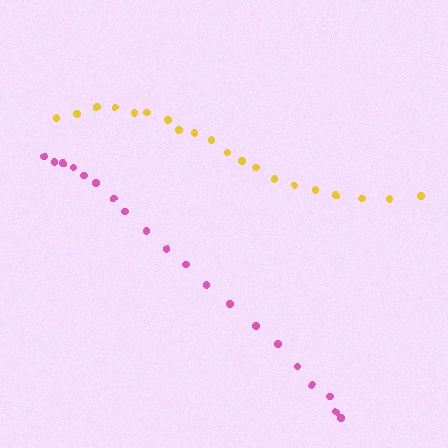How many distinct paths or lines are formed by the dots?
There are 2 distinct paths.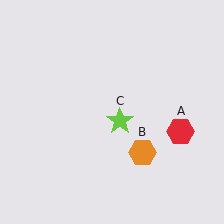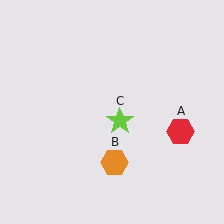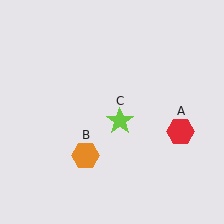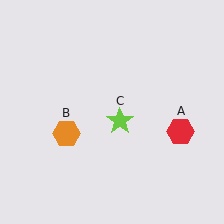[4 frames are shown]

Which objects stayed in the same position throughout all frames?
Red hexagon (object A) and lime star (object C) remained stationary.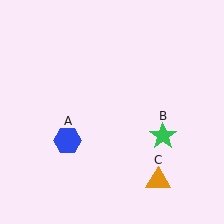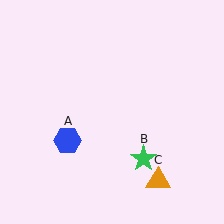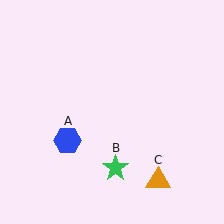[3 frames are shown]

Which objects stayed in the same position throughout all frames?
Blue hexagon (object A) and orange triangle (object C) remained stationary.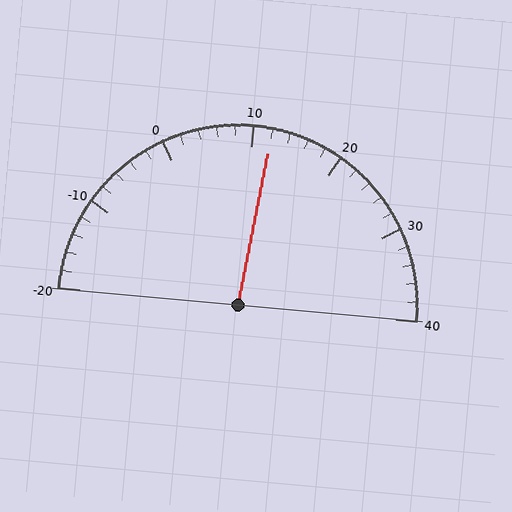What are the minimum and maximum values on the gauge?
The gauge ranges from -20 to 40.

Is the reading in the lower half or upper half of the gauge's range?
The reading is in the upper half of the range (-20 to 40).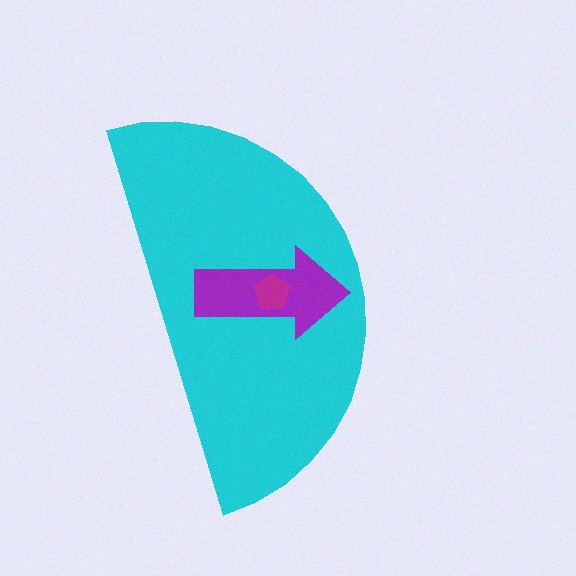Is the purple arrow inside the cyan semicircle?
Yes.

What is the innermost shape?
The magenta pentagon.